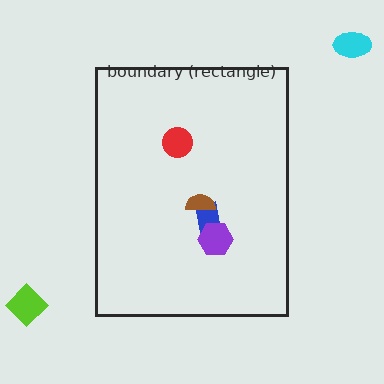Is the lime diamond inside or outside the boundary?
Outside.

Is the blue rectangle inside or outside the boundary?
Inside.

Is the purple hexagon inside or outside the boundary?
Inside.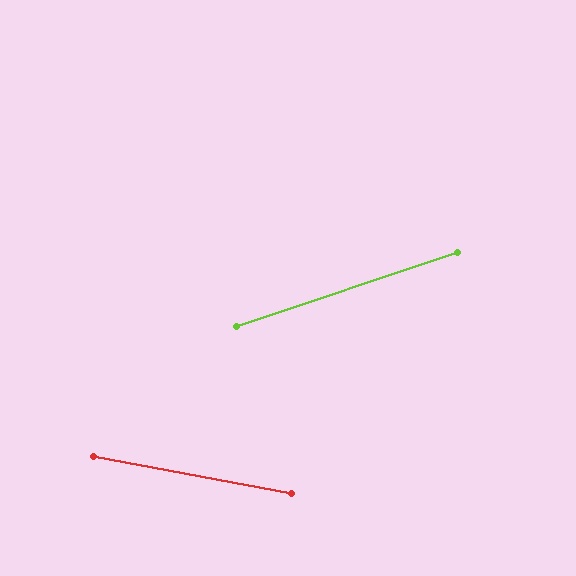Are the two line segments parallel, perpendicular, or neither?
Neither parallel nor perpendicular — they differ by about 29°.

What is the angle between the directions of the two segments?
Approximately 29 degrees.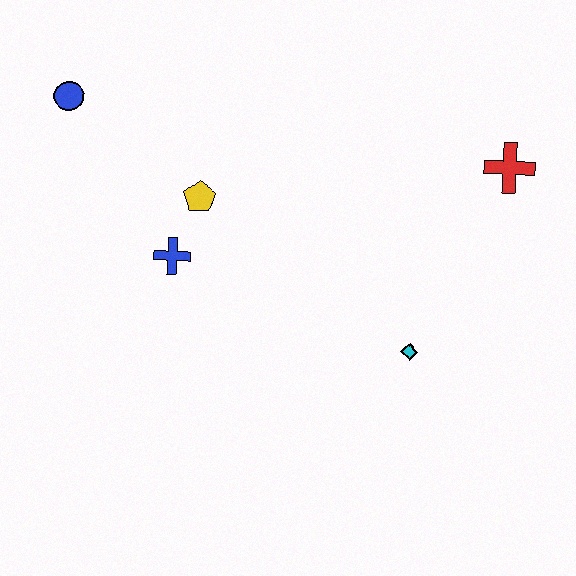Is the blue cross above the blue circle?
No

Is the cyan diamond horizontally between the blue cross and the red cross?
Yes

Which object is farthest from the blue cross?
The red cross is farthest from the blue cross.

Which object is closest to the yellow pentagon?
The blue cross is closest to the yellow pentagon.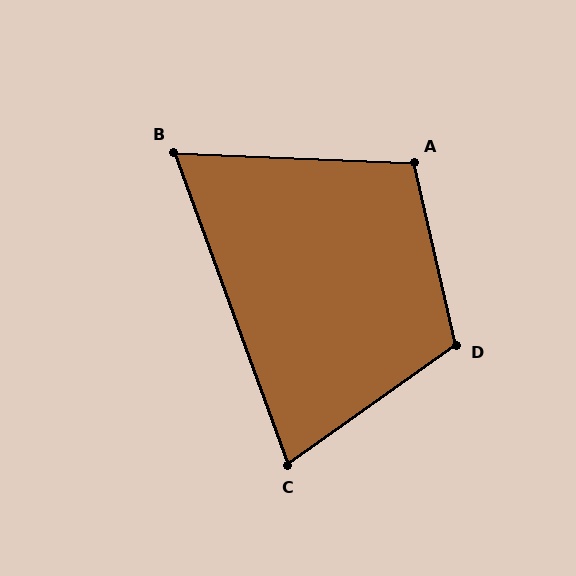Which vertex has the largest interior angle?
D, at approximately 113 degrees.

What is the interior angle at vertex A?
Approximately 105 degrees (obtuse).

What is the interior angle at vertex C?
Approximately 75 degrees (acute).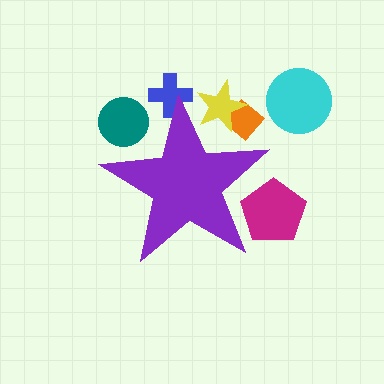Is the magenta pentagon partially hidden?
Yes, the magenta pentagon is partially hidden behind the purple star.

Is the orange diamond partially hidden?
Yes, the orange diamond is partially hidden behind the purple star.